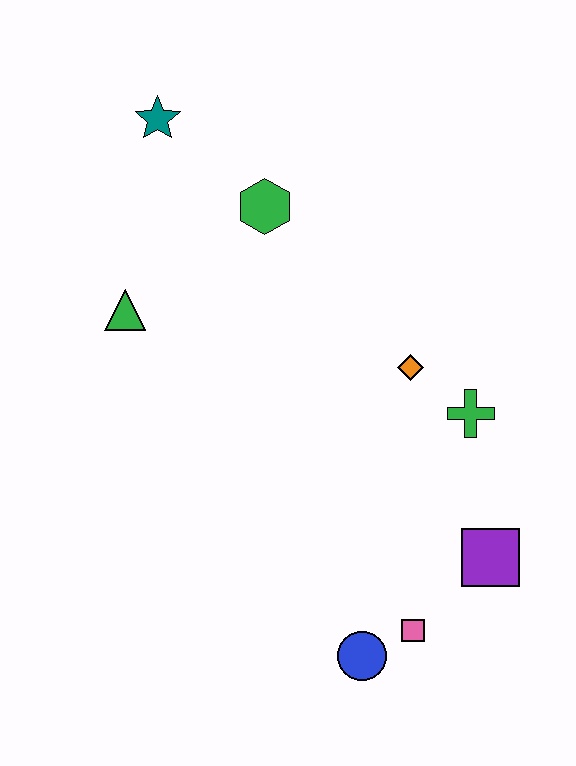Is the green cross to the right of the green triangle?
Yes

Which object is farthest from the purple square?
The teal star is farthest from the purple square.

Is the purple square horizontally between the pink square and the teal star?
No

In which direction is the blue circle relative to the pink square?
The blue circle is to the left of the pink square.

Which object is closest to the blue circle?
The pink square is closest to the blue circle.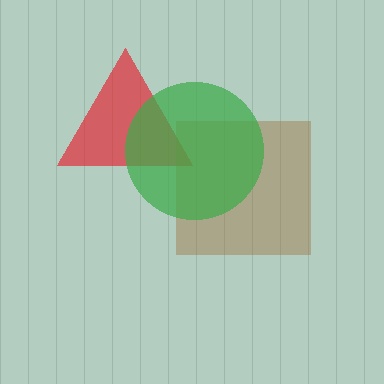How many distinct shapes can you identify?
There are 3 distinct shapes: a red triangle, a brown square, a green circle.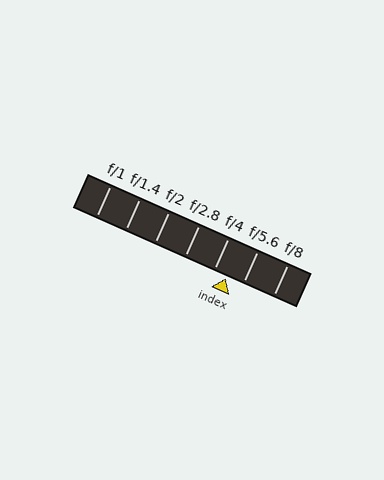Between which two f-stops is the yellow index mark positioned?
The index mark is between f/4 and f/5.6.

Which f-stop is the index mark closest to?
The index mark is closest to f/4.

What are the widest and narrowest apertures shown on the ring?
The widest aperture shown is f/1 and the narrowest is f/8.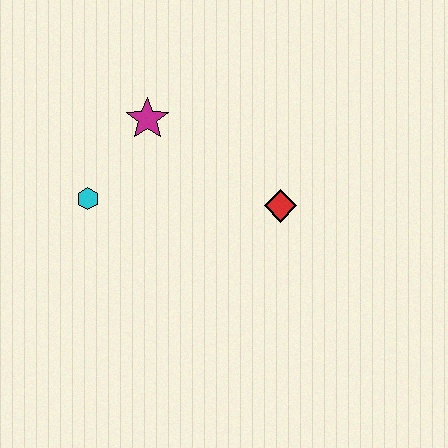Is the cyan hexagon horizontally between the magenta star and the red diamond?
No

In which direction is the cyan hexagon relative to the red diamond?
The cyan hexagon is to the left of the red diamond.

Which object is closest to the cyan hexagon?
The magenta star is closest to the cyan hexagon.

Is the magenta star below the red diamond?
No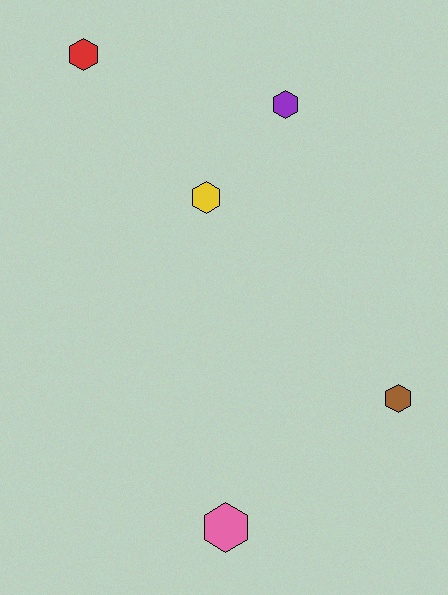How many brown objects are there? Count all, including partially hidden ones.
There is 1 brown object.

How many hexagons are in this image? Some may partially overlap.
There are 5 hexagons.